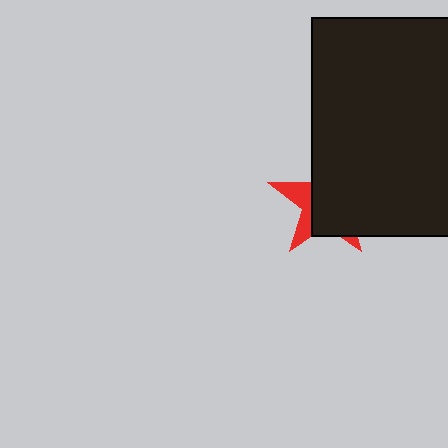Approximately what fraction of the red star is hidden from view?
Roughly 70% of the red star is hidden behind the black rectangle.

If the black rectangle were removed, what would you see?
You would see the complete red star.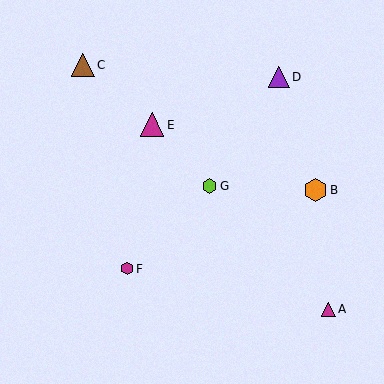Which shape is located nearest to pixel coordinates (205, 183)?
The lime hexagon (labeled G) at (209, 186) is nearest to that location.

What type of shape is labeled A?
Shape A is a magenta triangle.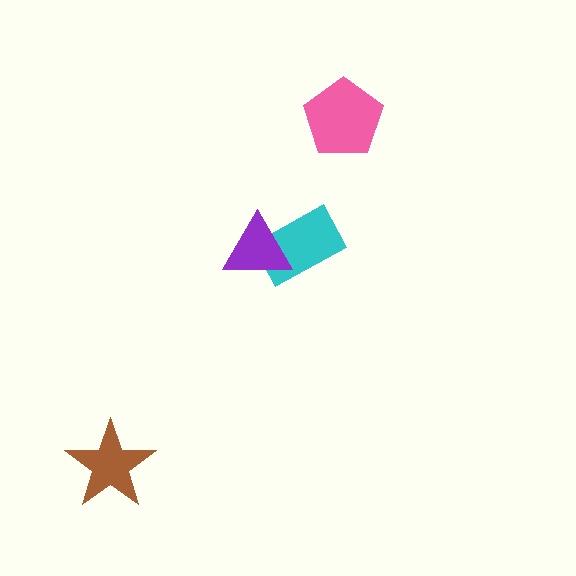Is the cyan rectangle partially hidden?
Yes, it is partially covered by another shape.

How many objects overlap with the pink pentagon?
0 objects overlap with the pink pentagon.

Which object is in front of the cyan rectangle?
The purple triangle is in front of the cyan rectangle.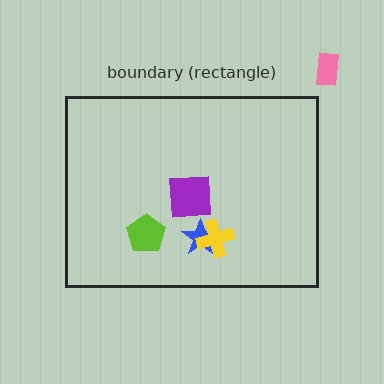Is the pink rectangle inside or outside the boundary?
Outside.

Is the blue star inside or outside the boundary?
Inside.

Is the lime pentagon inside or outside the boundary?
Inside.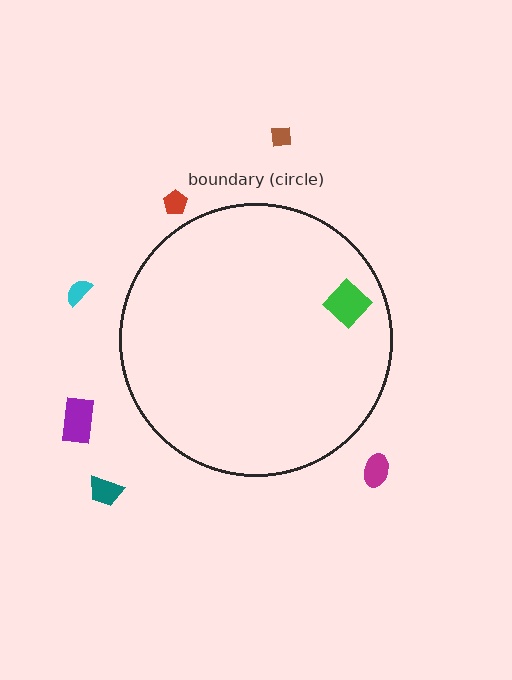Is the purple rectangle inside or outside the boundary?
Outside.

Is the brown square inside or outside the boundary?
Outside.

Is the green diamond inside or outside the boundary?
Inside.